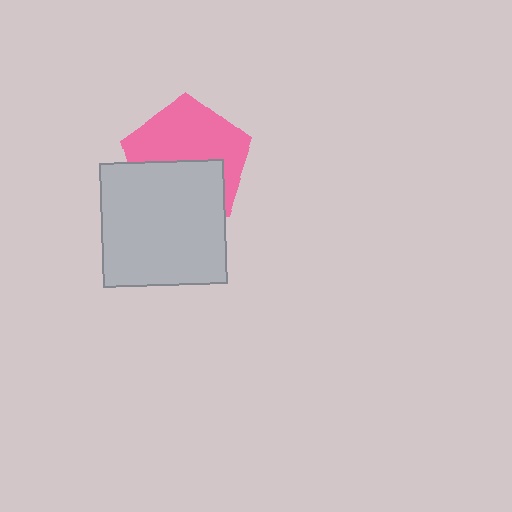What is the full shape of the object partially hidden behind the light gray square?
The partially hidden object is a pink pentagon.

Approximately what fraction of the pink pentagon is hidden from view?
Roughly 44% of the pink pentagon is hidden behind the light gray square.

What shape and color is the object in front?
The object in front is a light gray square.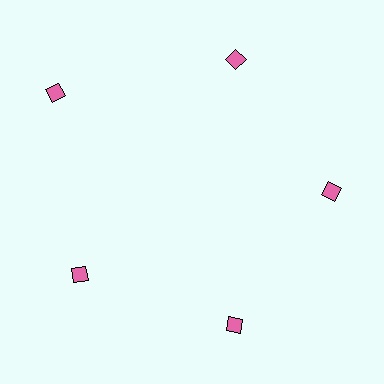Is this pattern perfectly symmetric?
No. The 5 pink diamonds are arranged in a ring, but one element near the 10 o'clock position is pushed outward from the center, breaking the 5-fold rotational symmetry.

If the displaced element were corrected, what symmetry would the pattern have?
It would have 5-fold rotational symmetry — the pattern would map onto itself every 72 degrees.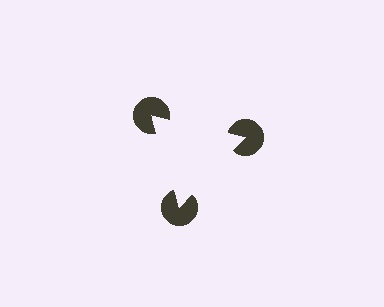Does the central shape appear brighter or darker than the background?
It typically appears slightly brighter than the background, even though no actual brightness change is drawn.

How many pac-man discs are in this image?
There are 3 — one at each vertex of the illusory triangle.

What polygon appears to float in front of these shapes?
An illusory triangle — its edges are inferred from the aligned wedge cuts in the pac-man discs, not physically drawn.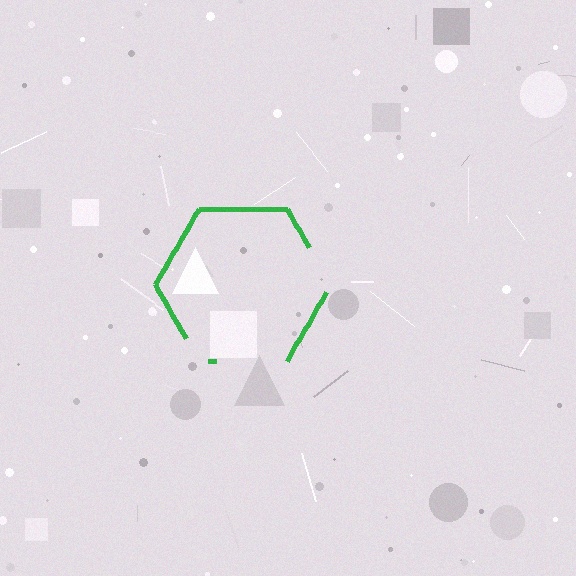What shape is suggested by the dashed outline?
The dashed outline suggests a hexagon.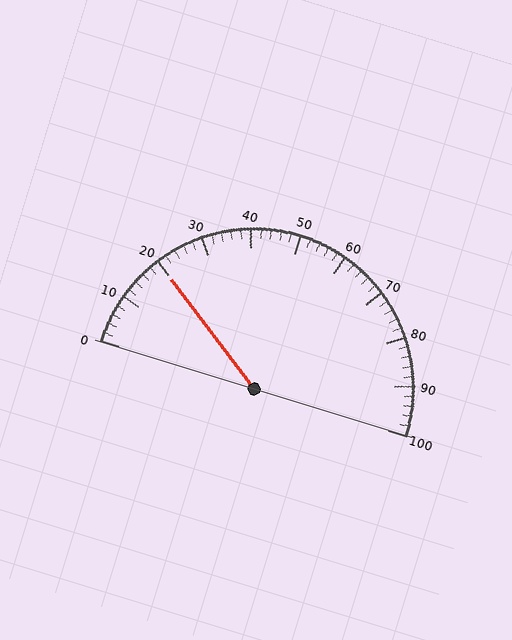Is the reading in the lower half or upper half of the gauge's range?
The reading is in the lower half of the range (0 to 100).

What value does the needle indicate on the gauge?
The needle indicates approximately 20.